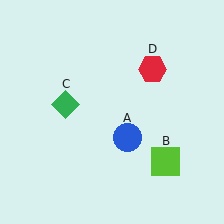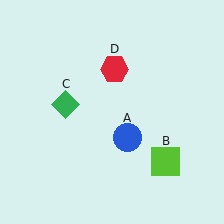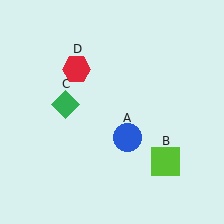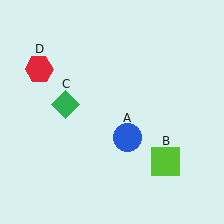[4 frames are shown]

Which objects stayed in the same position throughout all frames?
Blue circle (object A) and lime square (object B) and green diamond (object C) remained stationary.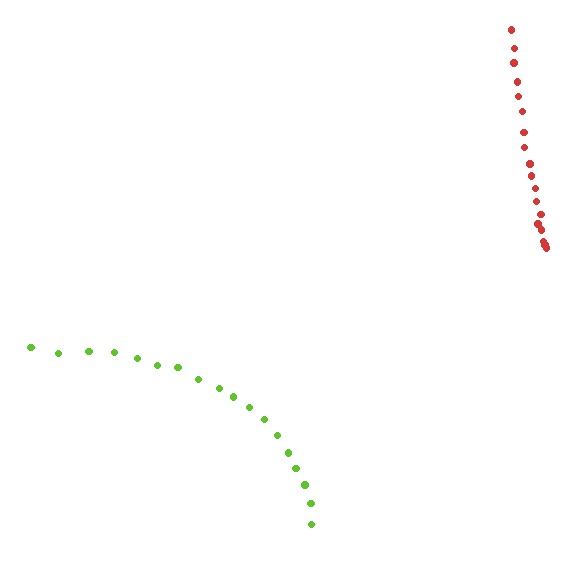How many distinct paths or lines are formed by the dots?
There are 2 distinct paths.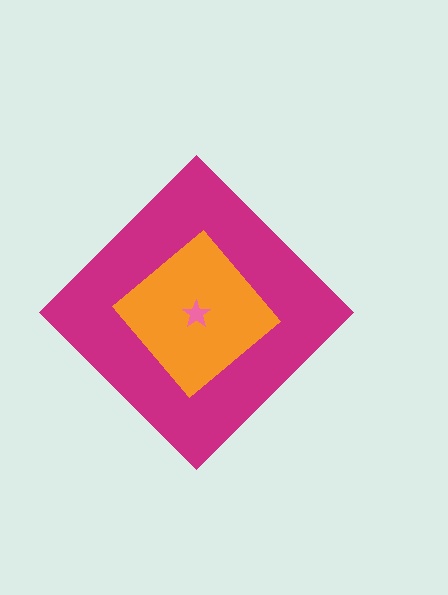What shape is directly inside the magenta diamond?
The orange diamond.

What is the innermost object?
The pink star.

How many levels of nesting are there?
3.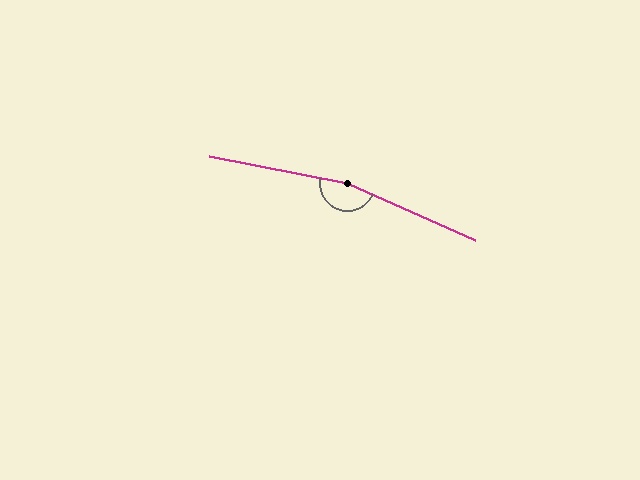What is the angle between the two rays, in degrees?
Approximately 167 degrees.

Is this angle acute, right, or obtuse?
It is obtuse.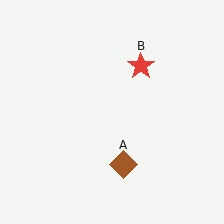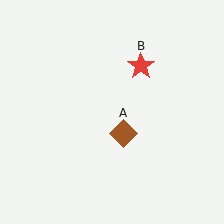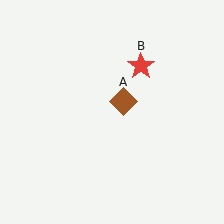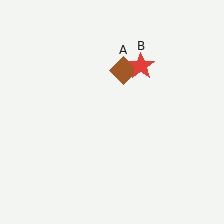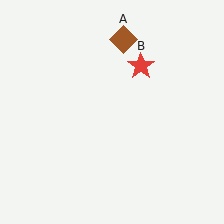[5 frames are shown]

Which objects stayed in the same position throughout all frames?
Red star (object B) remained stationary.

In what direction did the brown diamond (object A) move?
The brown diamond (object A) moved up.